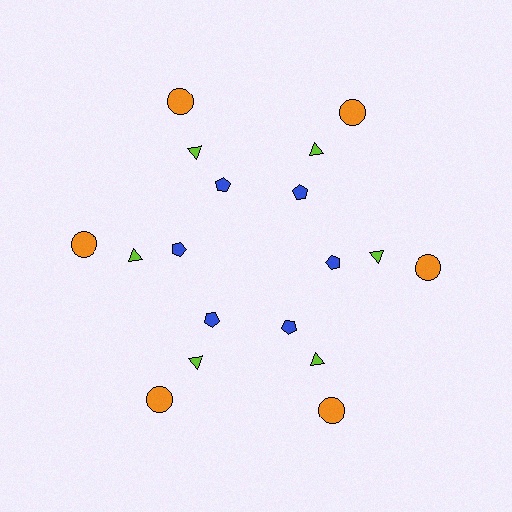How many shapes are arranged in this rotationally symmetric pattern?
There are 18 shapes, arranged in 6 groups of 3.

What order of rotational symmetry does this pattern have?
This pattern has 6-fold rotational symmetry.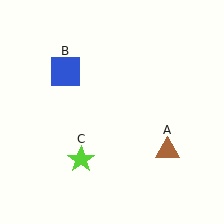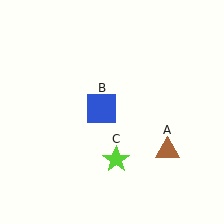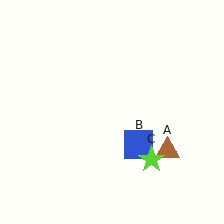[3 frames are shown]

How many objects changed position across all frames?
2 objects changed position: blue square (object B), lime star (object C).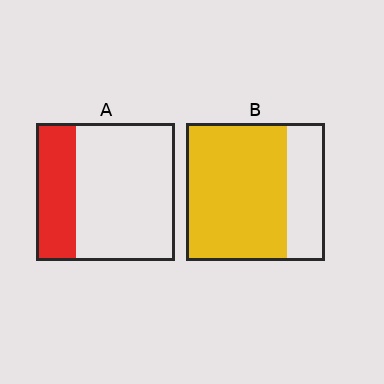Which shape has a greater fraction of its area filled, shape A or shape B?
Shape B.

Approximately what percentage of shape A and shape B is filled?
A is approximately 30% and B is approximately 75%.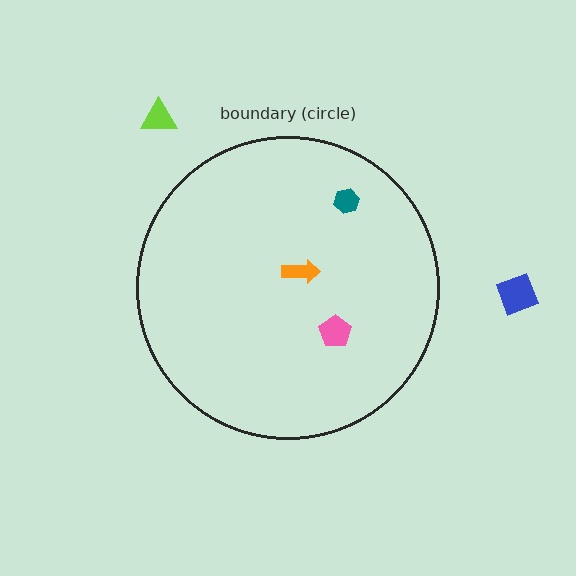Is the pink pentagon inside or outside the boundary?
Inside.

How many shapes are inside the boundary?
3 inside, 2 outside.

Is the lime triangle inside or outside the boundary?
Outside.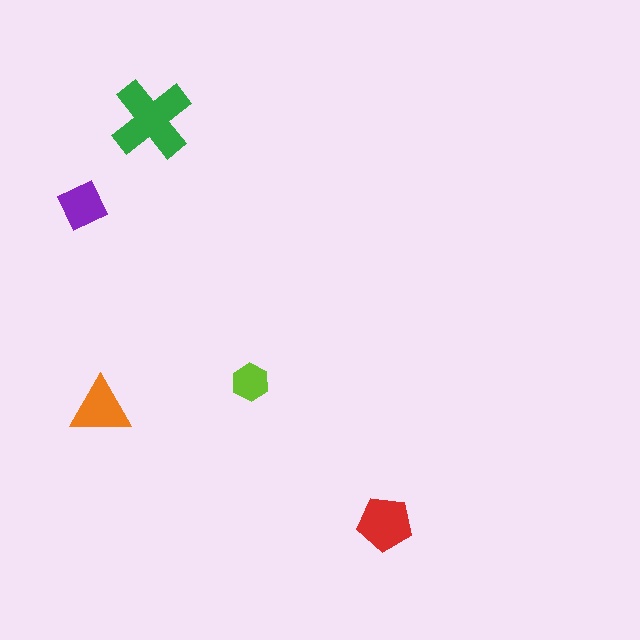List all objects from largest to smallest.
The green cross, the red pentagon, the orange triangle, the purple diamond, the lime hexagon.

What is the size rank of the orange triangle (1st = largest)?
3rd.